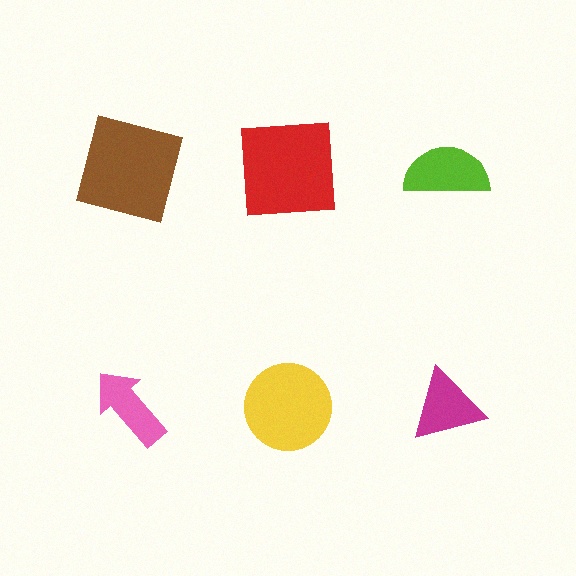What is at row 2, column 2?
A yellow circle.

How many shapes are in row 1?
3 shapes.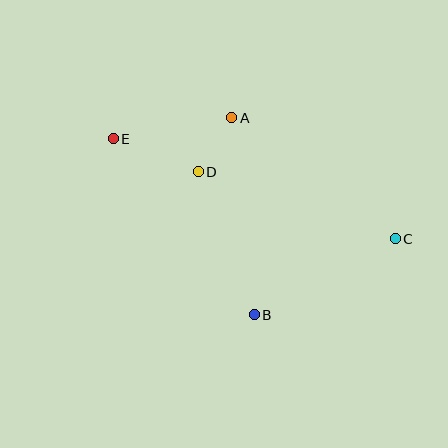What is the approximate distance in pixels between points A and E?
The distance between A and E is approximately 121 pixels.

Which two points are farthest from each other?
Points C and E are farthest from each other.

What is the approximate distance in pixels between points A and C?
The distance between A and C is approximately 203 pixels.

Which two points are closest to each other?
Points A and D are closest to each other.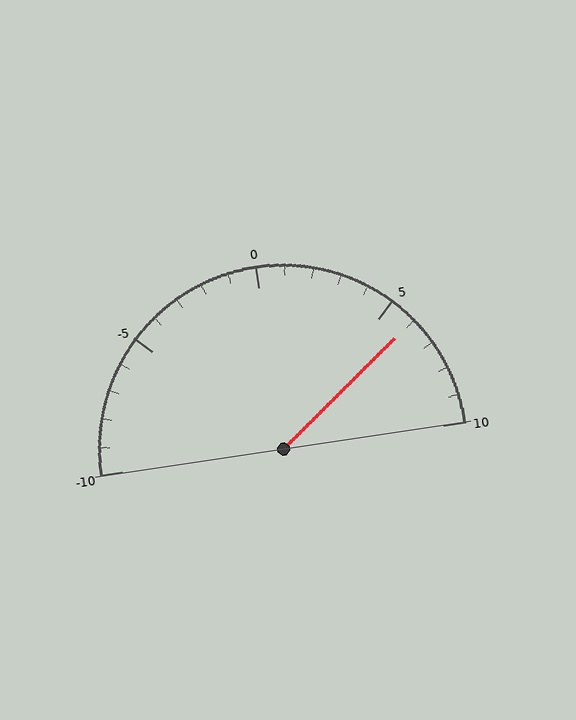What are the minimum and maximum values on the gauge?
The gauge ranges from -10 to 10.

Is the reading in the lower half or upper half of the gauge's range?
The reading is in the upper half of the range (-10 to 10).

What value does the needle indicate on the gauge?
The needle indicates approximately 6.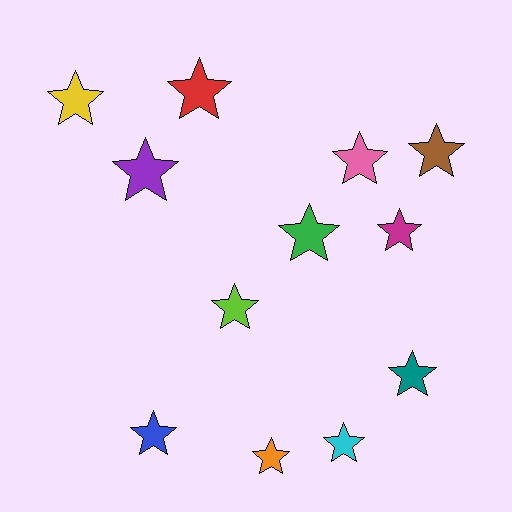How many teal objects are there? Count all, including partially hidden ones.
There is 1 teal object.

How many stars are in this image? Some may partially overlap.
There are 12 stars.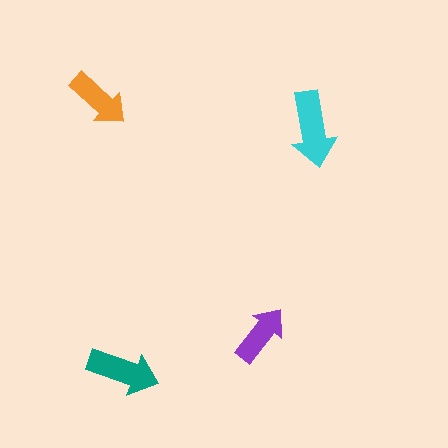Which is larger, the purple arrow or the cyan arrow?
The cyan one.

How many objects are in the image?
There are 4 objects in the image.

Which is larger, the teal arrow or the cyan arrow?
The cyan one.